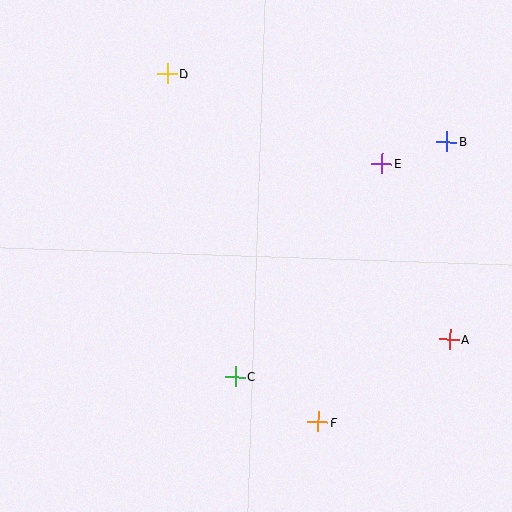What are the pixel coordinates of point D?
Point D is at (167, 74).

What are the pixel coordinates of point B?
Point B is at (447, 141).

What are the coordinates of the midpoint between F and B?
The midpoint between F and B is at (382, 282).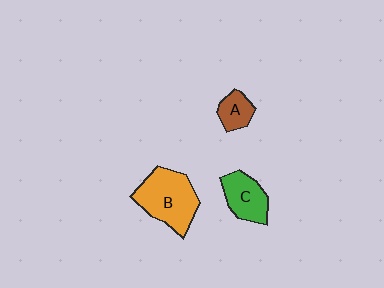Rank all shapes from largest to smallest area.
From largest to smallest: B (orange), C (green), A (brown).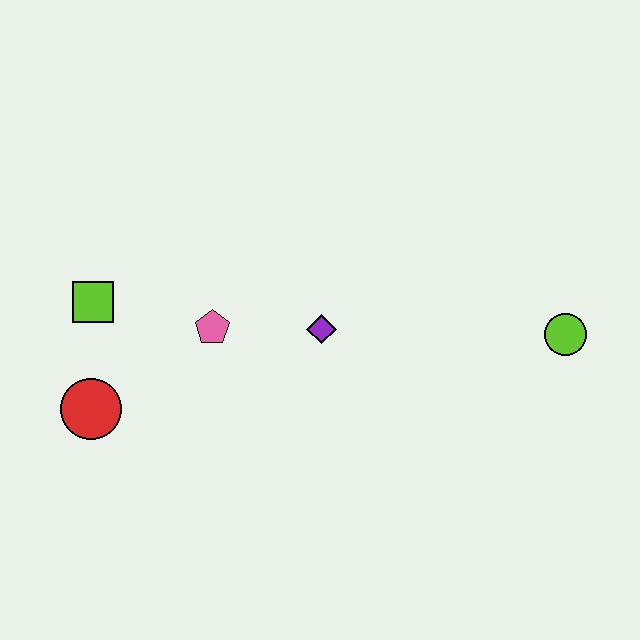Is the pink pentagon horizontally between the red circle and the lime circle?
Yes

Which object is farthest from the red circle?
The lime circle is farthest from the red circle.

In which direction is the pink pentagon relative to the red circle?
The pink pentagon is to the right of the red circle.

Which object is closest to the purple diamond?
The pink pentagon is closest to the purple diamond.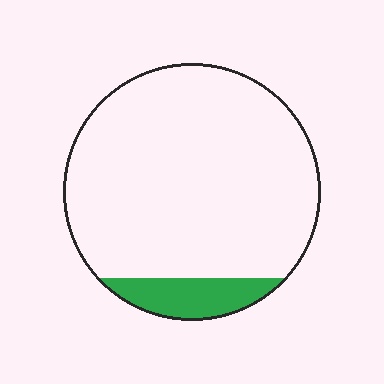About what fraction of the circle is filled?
About one tenth (1/10).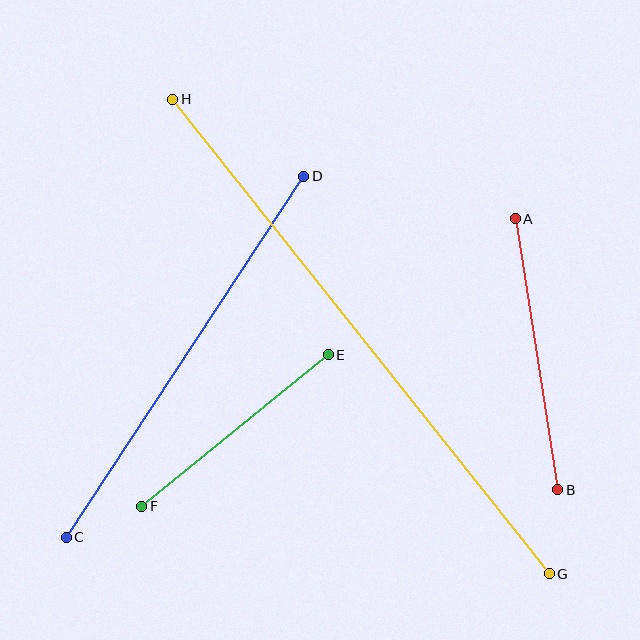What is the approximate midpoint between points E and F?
The midpoint is at approximately (235, 430) pixels.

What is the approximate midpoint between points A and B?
The midpoint is at approximately (537, 354) pixels.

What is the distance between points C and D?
The distance is approximately 432 pixels.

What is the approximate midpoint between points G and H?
The midpoint is at approximately (361, 336) pixels.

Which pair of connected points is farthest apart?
Points G and H are farthest apart.